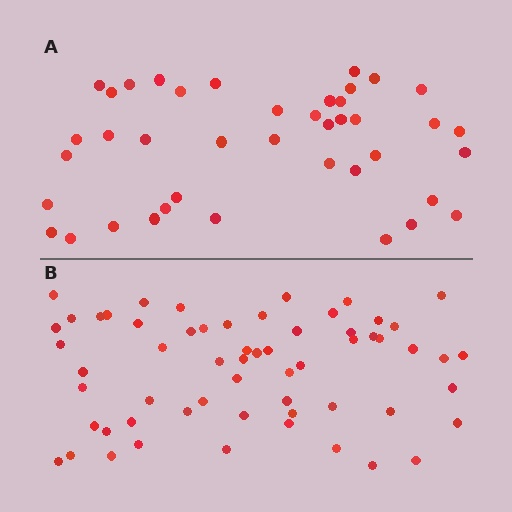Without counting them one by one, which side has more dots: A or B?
Region B (the bottom region) has more dots.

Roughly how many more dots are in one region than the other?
Region B has approximately 20 more dots than region A.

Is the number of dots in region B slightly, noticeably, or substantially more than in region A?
Region B has substantially more. The ratio is roughly 1.5 to 1.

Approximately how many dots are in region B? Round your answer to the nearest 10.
About 60 dots.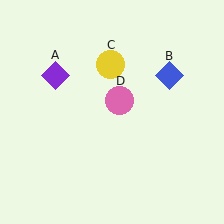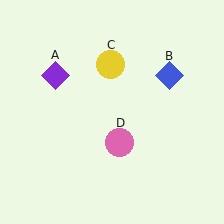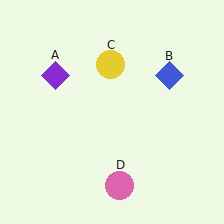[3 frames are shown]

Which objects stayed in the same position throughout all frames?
Purple diamond (object A) and blue diamond (object B) and yellow circle (object C) remained stationary.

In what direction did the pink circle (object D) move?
The pink circle (object D) moved down.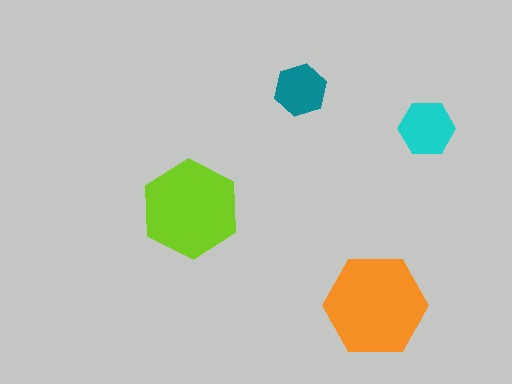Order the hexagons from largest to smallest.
the orange one, the lime one, the cyan one, the teal one.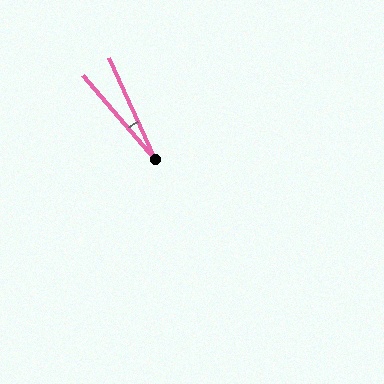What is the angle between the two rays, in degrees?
Approximately 16 degrees.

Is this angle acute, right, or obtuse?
It is acute.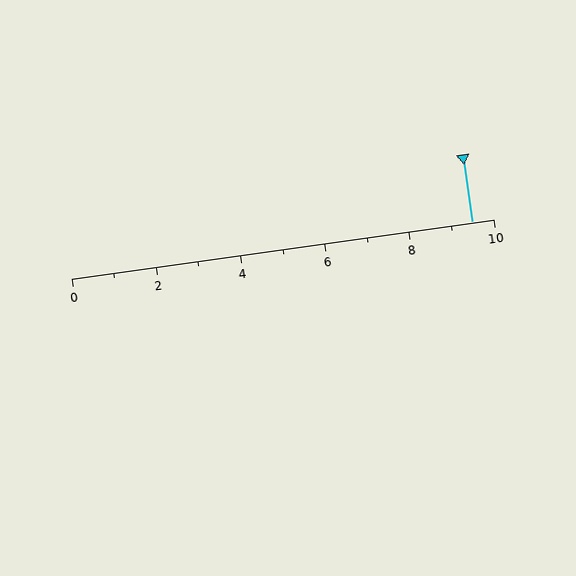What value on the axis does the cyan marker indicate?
The marker indicates approximately 9.5.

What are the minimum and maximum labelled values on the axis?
The axis runs from 0 to 10.